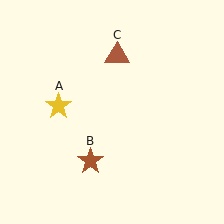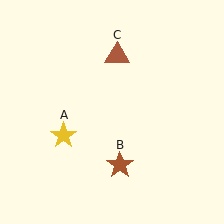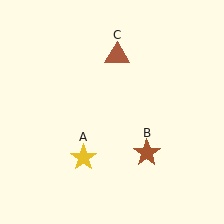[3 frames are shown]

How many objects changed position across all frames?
2 objects changed position: yellow star (object A), brown star (object B).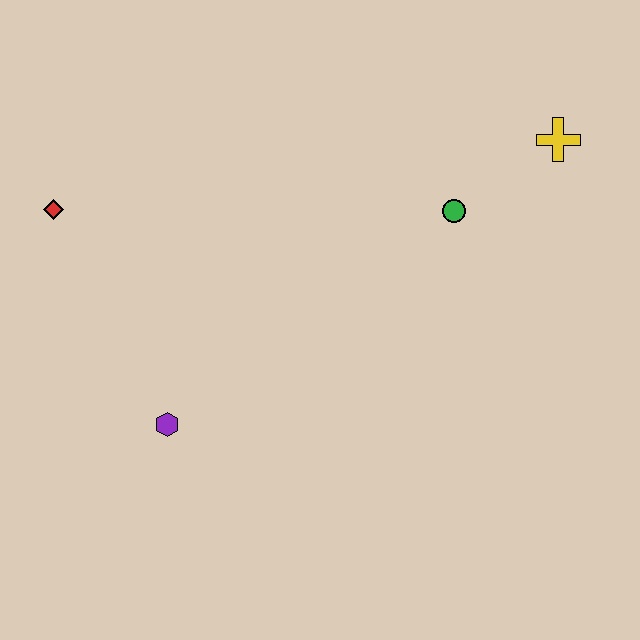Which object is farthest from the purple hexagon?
The yellow cross is farthest from the purple hexagon.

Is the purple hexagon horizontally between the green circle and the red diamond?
Yes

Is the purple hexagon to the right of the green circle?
No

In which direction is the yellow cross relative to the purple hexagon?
The yellow cross is to the right of the purple hexagon.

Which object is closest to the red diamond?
The purple hexagon is closest to the red diamond.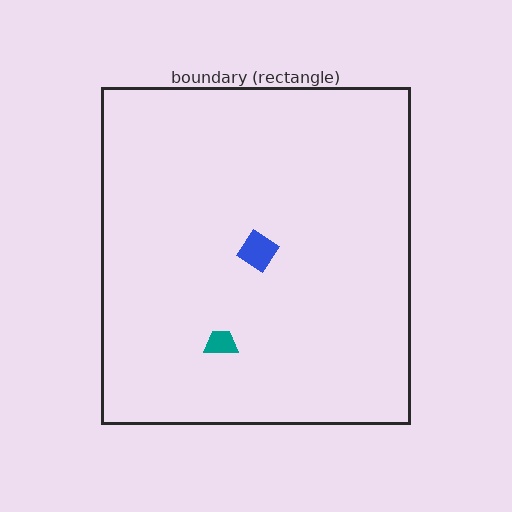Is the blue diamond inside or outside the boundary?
Inside.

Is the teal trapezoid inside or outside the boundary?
Inside.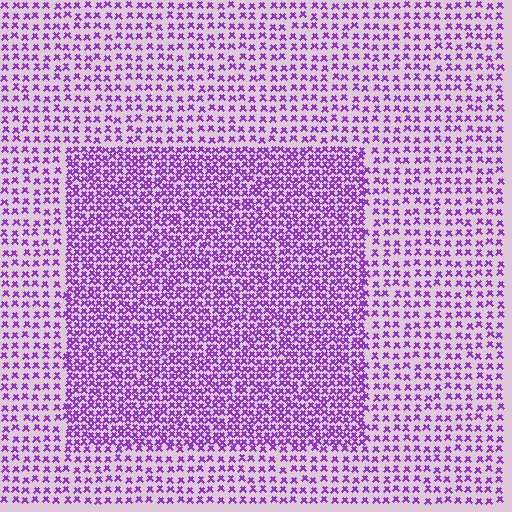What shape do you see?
I see a rectangle.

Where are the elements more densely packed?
The elements are more densely packed inside the rectangle boundary.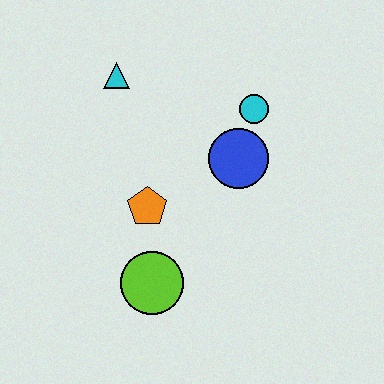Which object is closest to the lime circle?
The orange pentagon is closest to the lime circle.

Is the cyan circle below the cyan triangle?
Yes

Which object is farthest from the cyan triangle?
The lime circle is farthest from the cyan triangle.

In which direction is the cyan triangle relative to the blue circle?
The cyan triangle is to the left of the blue circle.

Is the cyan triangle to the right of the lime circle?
No